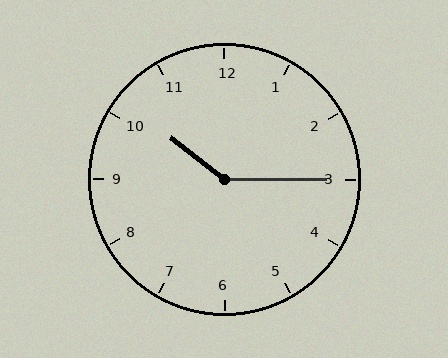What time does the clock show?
10:15.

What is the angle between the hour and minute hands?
Approximately 142 degrees.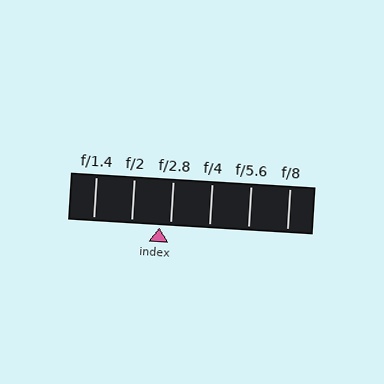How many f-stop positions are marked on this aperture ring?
There are 6 f-stop positions marked.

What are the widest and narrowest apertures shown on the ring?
The widest aperture shown is f/1.4 and the narrowest is f/8.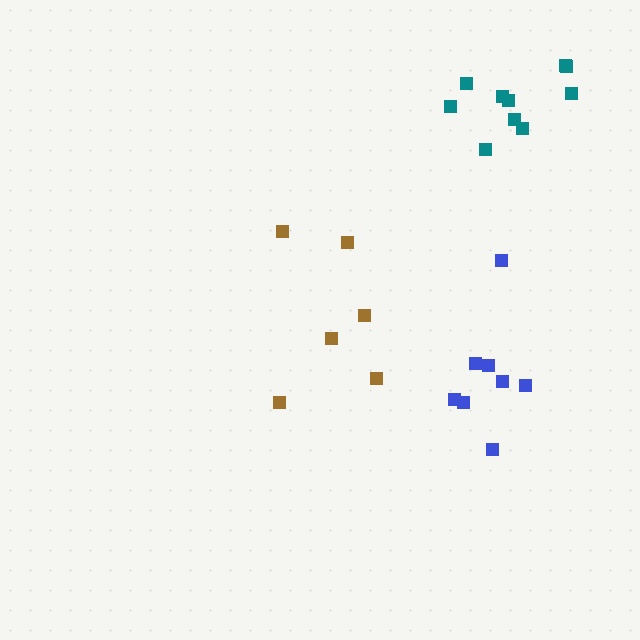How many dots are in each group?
Group 1: 6 dots, Group 2: 10 dots, Group 3: 8 dots (24 total).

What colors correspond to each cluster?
The clusters are colored: brown, teal, blue.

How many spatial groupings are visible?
There are 3 spatial groupings.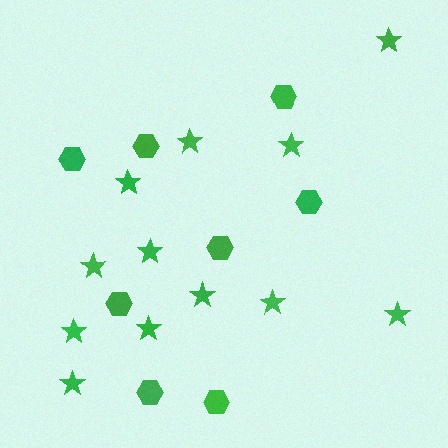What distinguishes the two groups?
There are 2 groups: one group of stars (12) and one group of hexagons (8).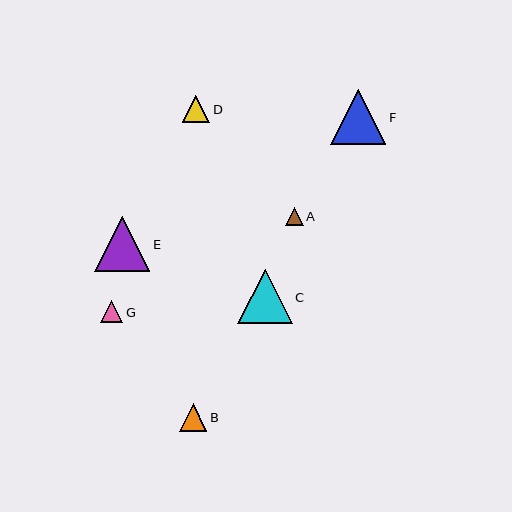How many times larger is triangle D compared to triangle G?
Triangle D is approximately 1.3 times the size of triangle G.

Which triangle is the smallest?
Triangle A is the smallest with a size of approximately 18 pixels.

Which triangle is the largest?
Triangle F is the largest with a size of approximately 55 pixels.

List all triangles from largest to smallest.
From largest to smallest: F, E, C, D, B, G, A.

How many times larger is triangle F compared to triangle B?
Triangle F is approximately 2.0 times the size of triangle B.